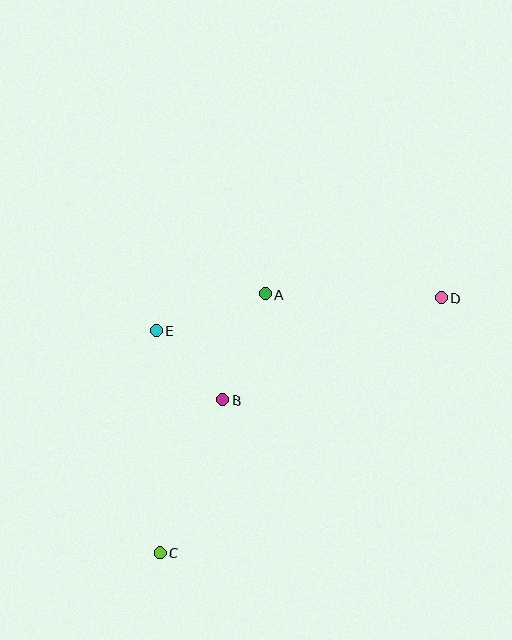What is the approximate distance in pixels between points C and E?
The distance between C and E is approximately 222 pixels.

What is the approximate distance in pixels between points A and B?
The distance between A and B is approximately 114 pixels.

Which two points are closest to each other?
Points B and E are closest to each other.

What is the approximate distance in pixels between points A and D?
The distance between A and D is approximately 176 pixels.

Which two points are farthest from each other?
Points C and D are farthest from each other.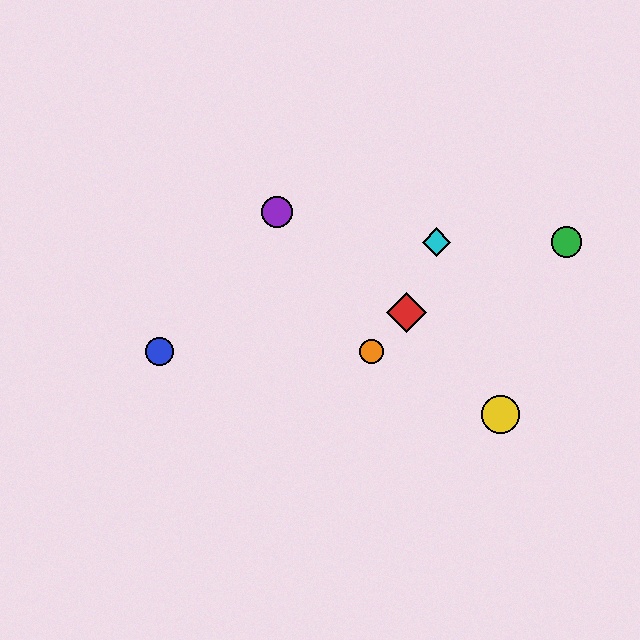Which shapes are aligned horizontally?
The green circle, the cyan diamond are aligned horizontally.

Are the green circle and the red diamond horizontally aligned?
No, the green circle is at y≈242 and the red diamond is at y≈313.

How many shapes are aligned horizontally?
2 shapes (the green circle, the cyan diamond) are aligned horizontally.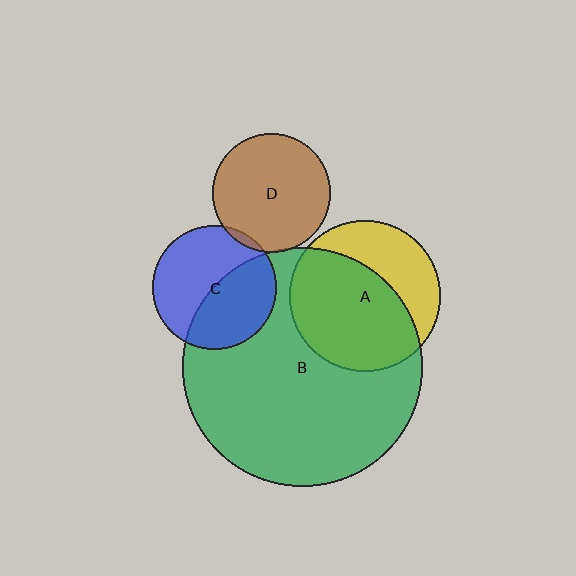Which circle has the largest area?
Circle B (green).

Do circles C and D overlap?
Yes.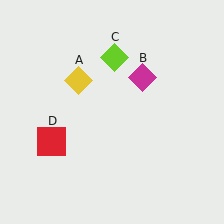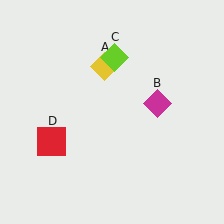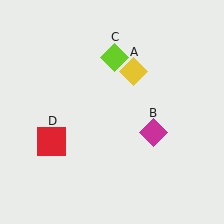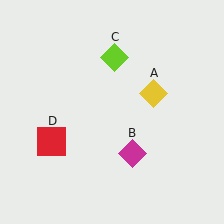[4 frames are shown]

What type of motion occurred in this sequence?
The yellow diamond (object A), magenta diamond (object B) rotated clockwise around the center of the scene.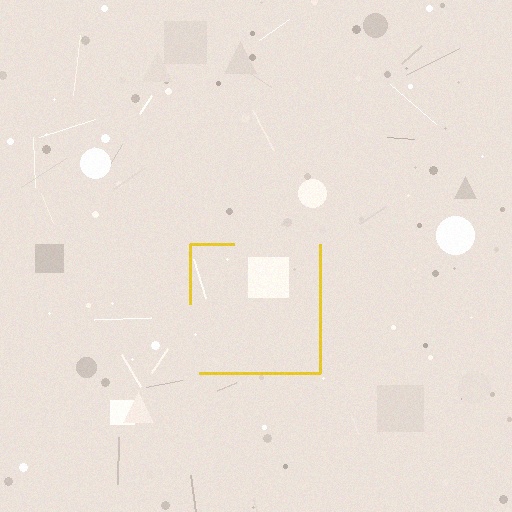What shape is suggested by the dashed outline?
The dashed outline suggests a square.